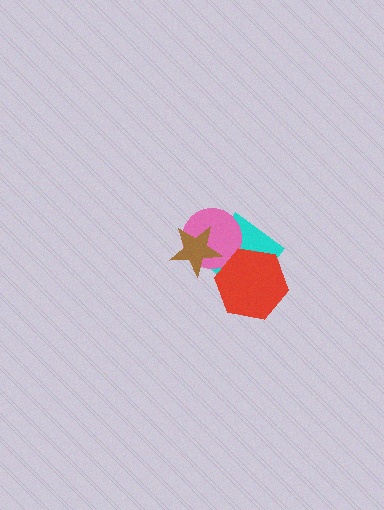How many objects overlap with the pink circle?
3 objects overlap with the pink circle.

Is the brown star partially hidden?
No, no other shape covers it.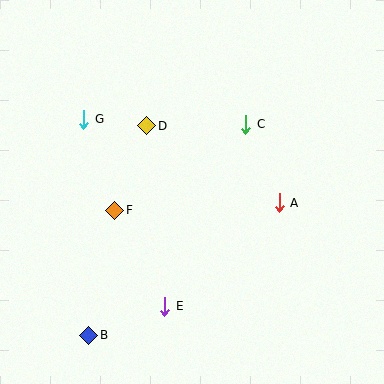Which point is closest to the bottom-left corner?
Point B is closest to the bottom-left corner.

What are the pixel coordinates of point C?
Point C is at (246, 124).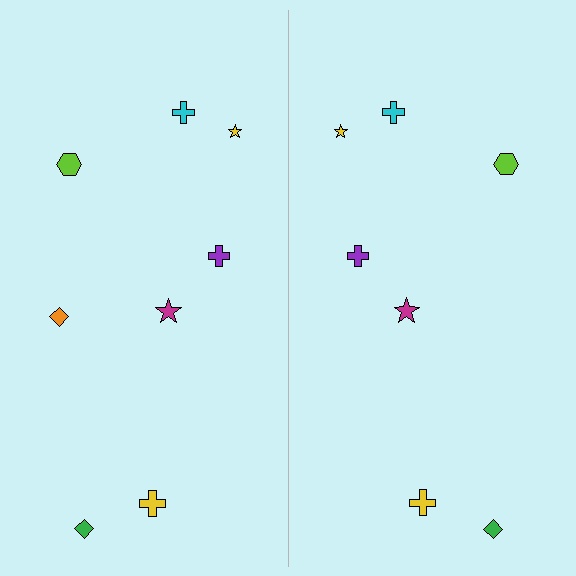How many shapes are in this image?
There are 15 shapes in this image.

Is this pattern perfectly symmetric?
No, the pattern is not perfectly symmetric. A orange diamond is missing from the right side.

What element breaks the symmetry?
A orange diamond is missing from the right side.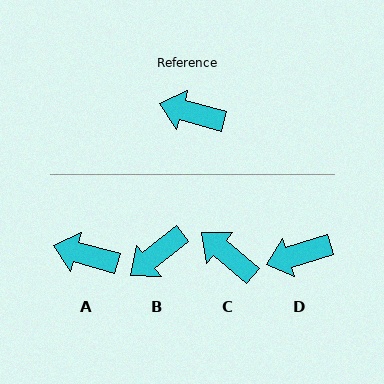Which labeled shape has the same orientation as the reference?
A.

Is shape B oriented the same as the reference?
No, it is off by about 54 degrees.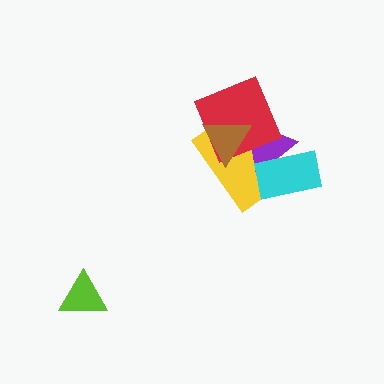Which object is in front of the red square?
The brown triangle is in front of the red square.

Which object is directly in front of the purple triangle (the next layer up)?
The cyan rectangle is directly in front of the purple triangle.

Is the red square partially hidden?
Yes, it is partially covered by another shape.